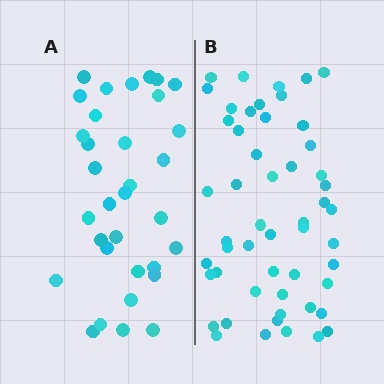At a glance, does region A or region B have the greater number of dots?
Region B (the right region) has more dots.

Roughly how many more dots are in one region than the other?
Region B has approximately 20 more dots than region A.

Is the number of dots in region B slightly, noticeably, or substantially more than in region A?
Region B has substantially more. The ratio is roughly 1.6 to 1.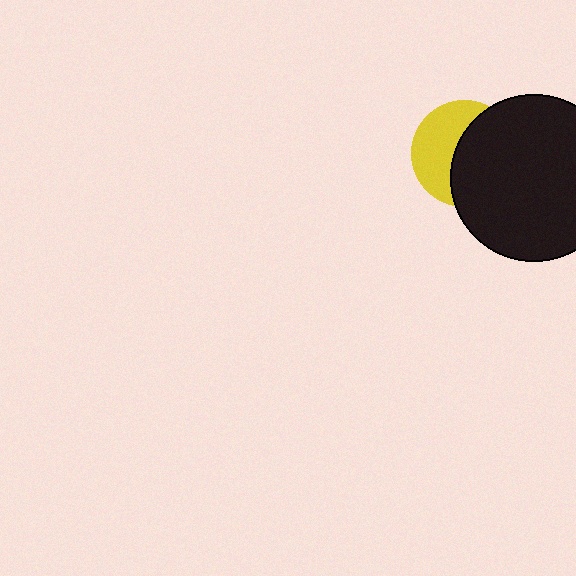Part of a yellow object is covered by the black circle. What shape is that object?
It is a circle.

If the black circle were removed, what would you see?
You would see the complete yellow circle.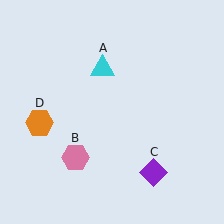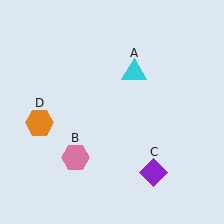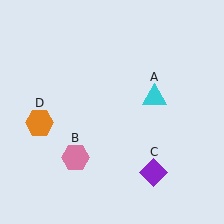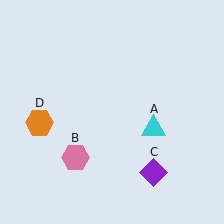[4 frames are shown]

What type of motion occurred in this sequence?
The cyan triangle (object A) rotated clockwise around the center of the scene.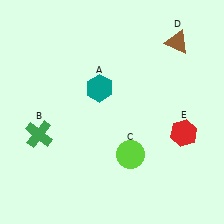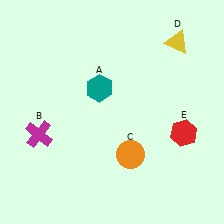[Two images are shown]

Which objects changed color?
B changed from green to magenta. C changed from lime to orange. D changed from brown to yellow.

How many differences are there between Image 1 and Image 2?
There are 3 differences between the two images.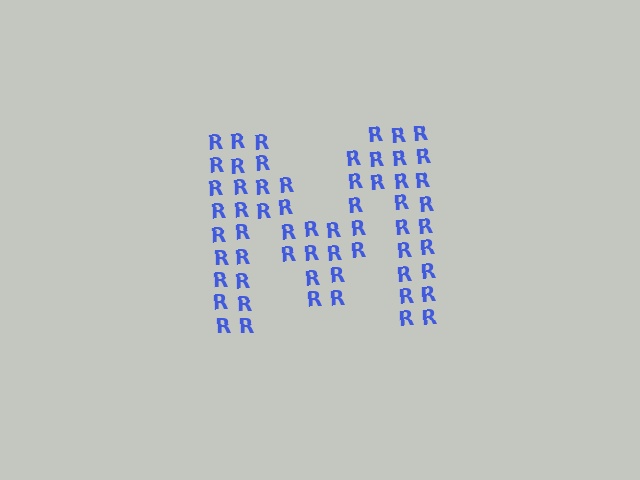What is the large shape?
The large shape is the letter M.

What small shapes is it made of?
It is made of small letter R's.